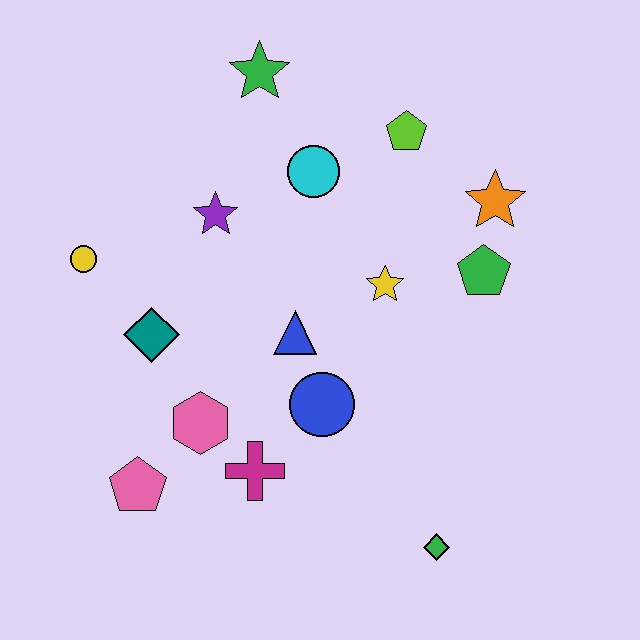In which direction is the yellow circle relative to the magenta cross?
The yellow circle is above the magenta cross.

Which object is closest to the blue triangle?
The blue circle is closest to the blue triangle.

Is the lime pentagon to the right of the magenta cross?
Yes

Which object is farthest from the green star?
The green diamond is farthest from the green star.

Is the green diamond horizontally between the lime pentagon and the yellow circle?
No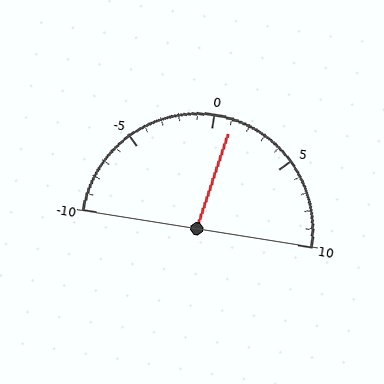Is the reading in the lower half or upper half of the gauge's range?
The reading is in the upper half of the range (-10 to 10).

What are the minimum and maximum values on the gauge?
The gauge ranges from -10 to 10.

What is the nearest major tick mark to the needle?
The nearest major tick mark is 0.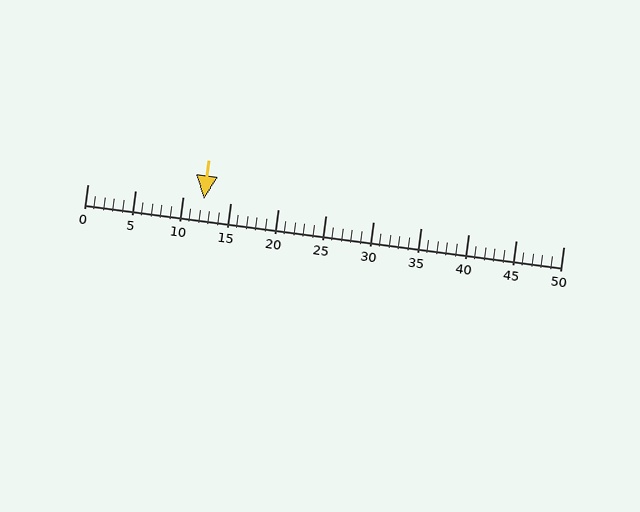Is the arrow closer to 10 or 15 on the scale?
The arrow is closer to 10.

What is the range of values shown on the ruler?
The ruler shows values from 0 to 50.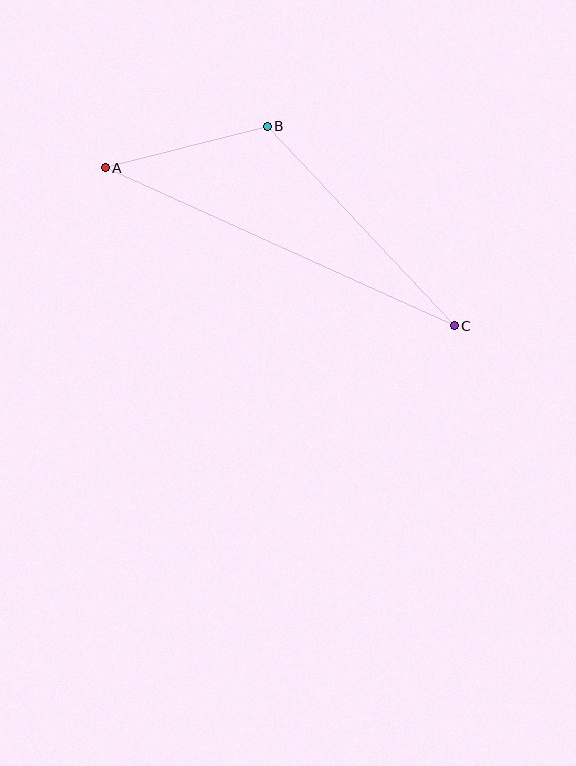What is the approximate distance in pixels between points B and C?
The distance between B and C is approximately 274 pixels.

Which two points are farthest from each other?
Points A and C are farthest from each other.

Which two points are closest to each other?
Points A and B are closest to each other.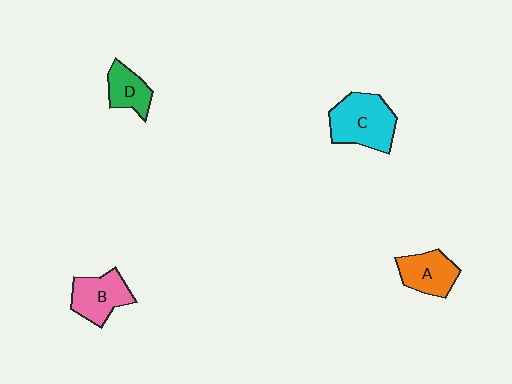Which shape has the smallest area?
Shape D (green).